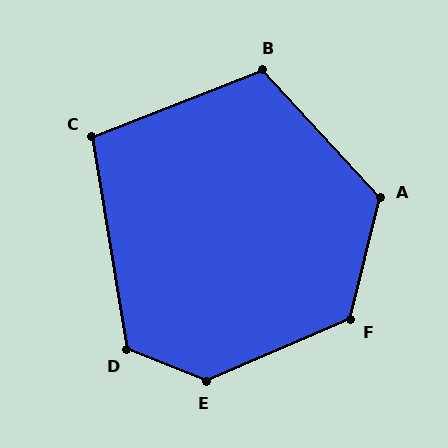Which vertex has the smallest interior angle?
C, at approximately 102 degrees.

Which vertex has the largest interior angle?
E, at approximately 135 degrees.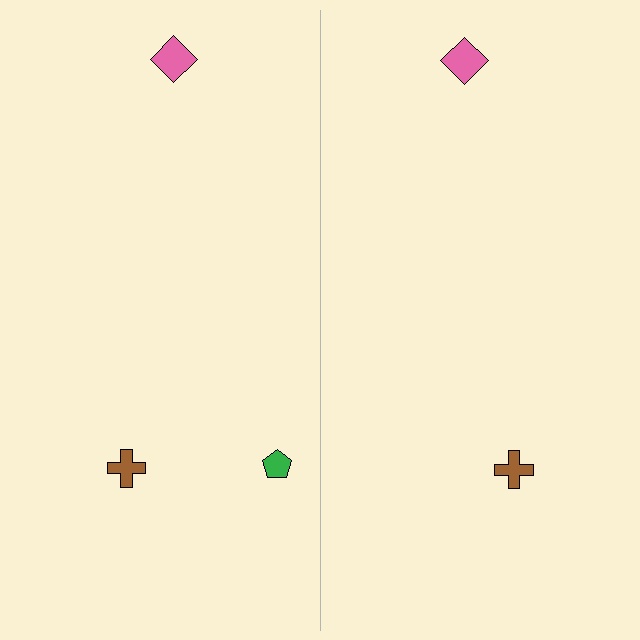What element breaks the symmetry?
A green pentagon is missing from the right side.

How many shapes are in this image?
There are 5 shapes in this image.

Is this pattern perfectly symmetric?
No, the pattern is not perfectly symmetric. A green pentagon is missing from the right side.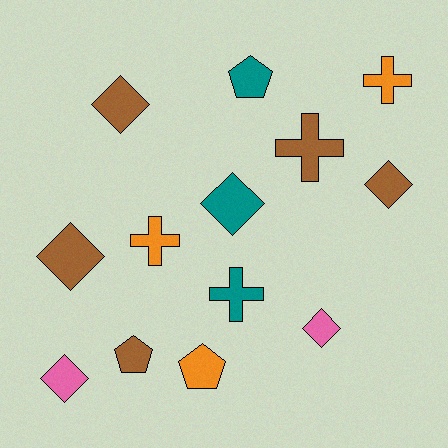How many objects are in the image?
There are 13 objects.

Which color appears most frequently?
Brown, with 5 objects.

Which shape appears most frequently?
Diamond, with 6 objects.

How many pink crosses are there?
There are no pink crosses.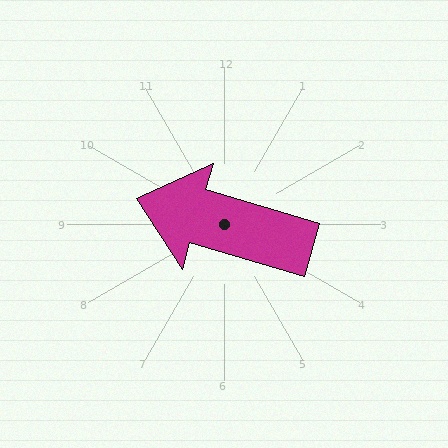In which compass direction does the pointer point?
West.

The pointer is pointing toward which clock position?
Roughly 10 o'clock.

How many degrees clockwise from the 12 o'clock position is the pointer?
Approximately 286 degrees.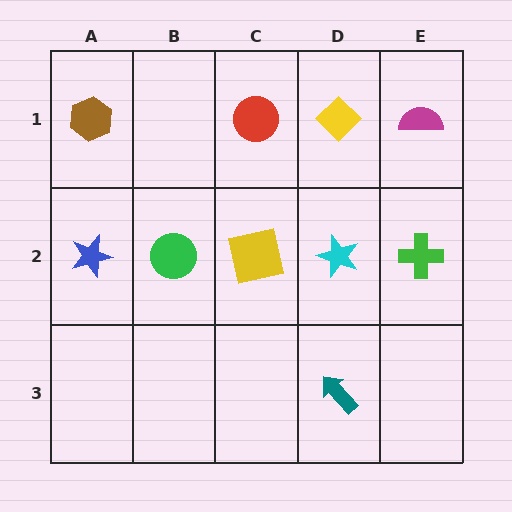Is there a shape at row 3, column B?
No, that cell is empty.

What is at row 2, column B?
A green circle.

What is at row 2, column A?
A blue star.